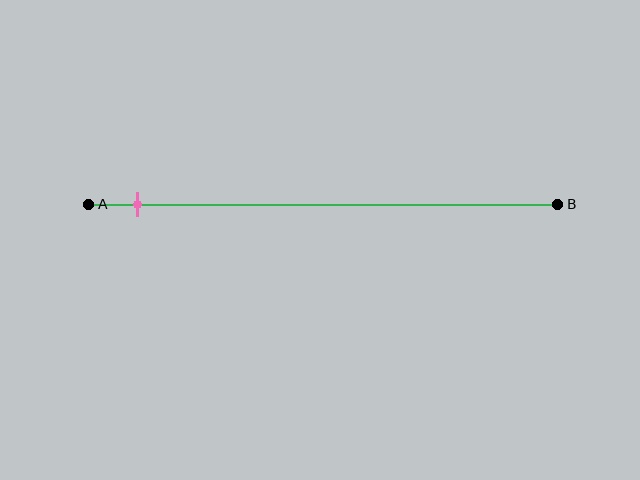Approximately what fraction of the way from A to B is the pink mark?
The pink mark is approximately 10% of the way from A to B.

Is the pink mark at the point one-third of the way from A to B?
No, the mark is at about 10% from A, not at the 33% one-third point.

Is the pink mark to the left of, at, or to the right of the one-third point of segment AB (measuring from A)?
The pink mark is to the left of the one-third point of segment AB.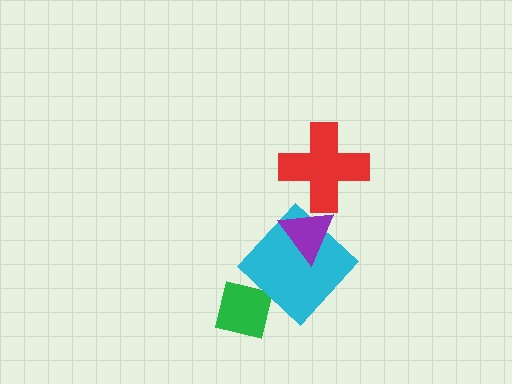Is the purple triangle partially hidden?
No, no other shape covers it.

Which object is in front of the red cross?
The purple triangle is in front of the red cross.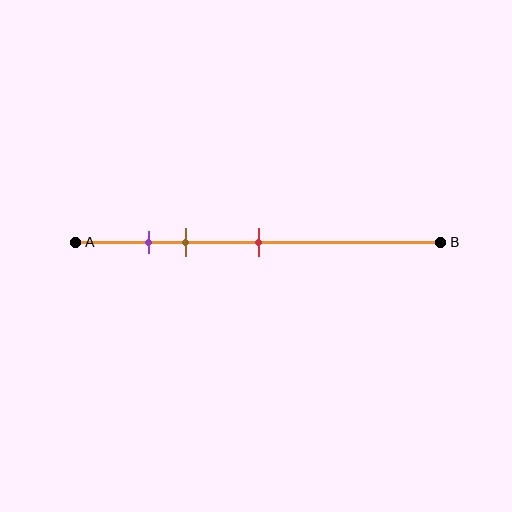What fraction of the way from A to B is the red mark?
The red mark is approximately 50% (0.5) of the way from A to B.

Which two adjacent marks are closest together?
The purple and brown marks are the closest adjacent pair.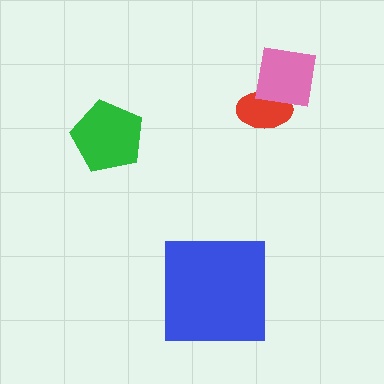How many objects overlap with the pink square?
1 object overlaps with the pink square.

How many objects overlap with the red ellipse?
1 object overlaps with the red ellipse.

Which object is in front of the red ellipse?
The pink square is in front of the red ellipse.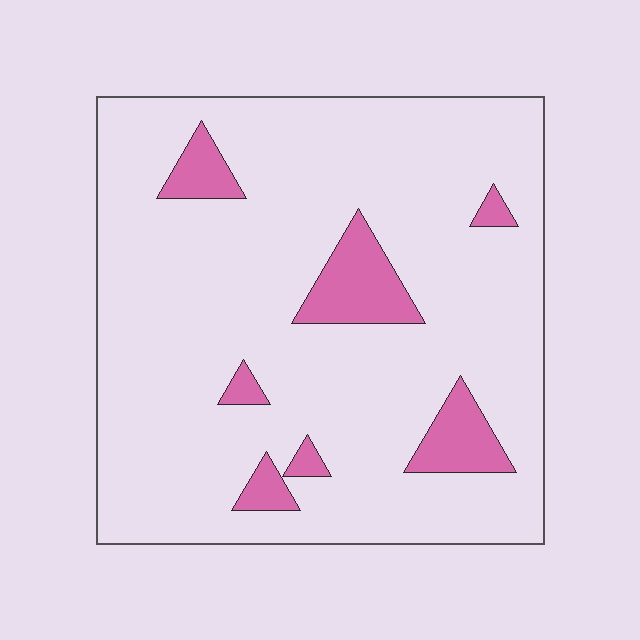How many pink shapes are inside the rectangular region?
7.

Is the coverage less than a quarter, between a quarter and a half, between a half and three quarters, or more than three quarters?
Less than a quarter.